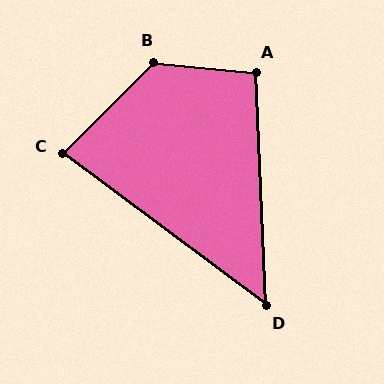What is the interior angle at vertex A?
Approximately 98 degrees (obtuse).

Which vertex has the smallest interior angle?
D, at approximately 51 degrees.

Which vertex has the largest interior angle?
B, at approximately 129 degrees.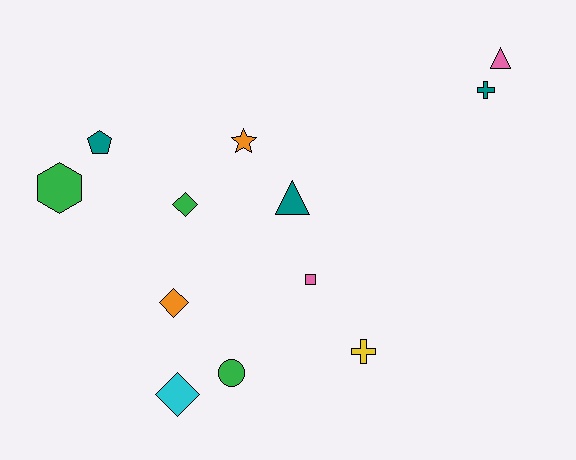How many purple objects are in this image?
There are no purple objects.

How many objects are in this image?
There are 12 objects.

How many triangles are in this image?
There are 2 triangles.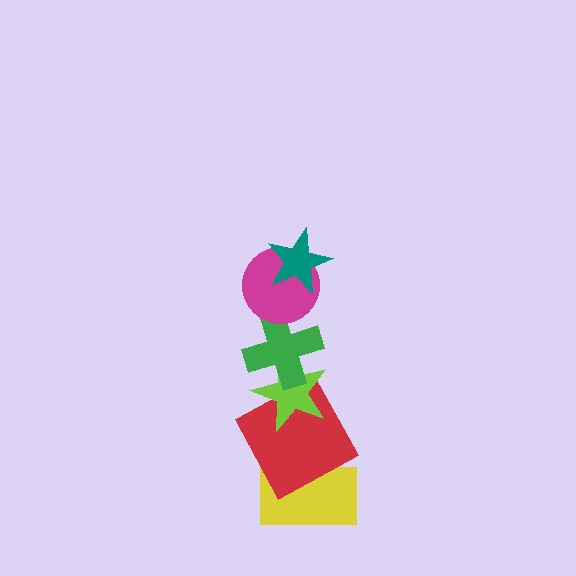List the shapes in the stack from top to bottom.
From top to bottom: the teal star, the magenta circle, the green cross, the lime star, the red square, the yellow rectangle.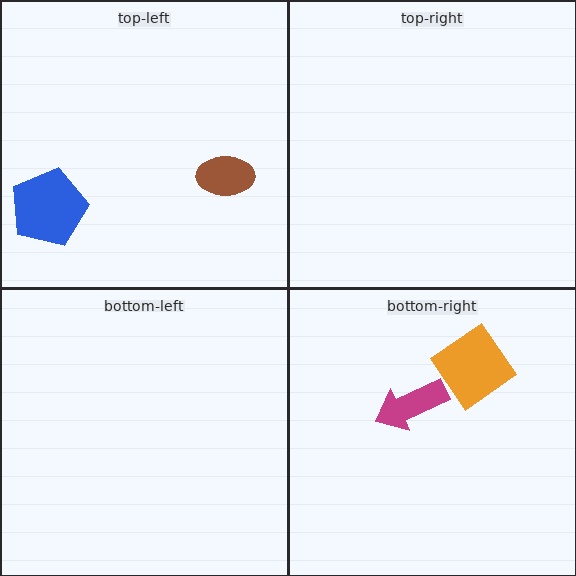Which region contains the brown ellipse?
The top-left region.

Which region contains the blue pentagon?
The top-left region.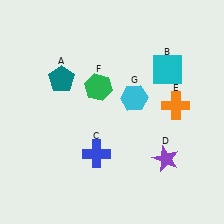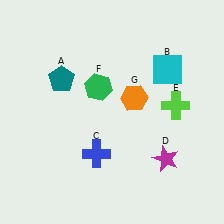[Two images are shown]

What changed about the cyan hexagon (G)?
In Image 1, G is cyan. In Image 2, it changed to orange.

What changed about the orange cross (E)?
In Image 1, E is orange. In Image 2, it changed to lime.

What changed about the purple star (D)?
In Image 1, D is purple. In Image 2, it changed to magenta.